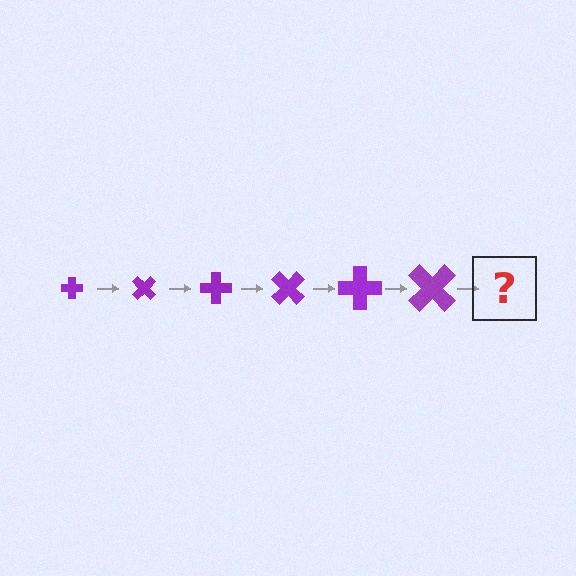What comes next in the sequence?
The next element should be a cross, larger than the previous one and rotated 270 degrees from the start.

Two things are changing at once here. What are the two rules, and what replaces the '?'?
The two rules are that the cross grows larger each step and it rotates 45 degrees each step. The '?' should be a cross, larger than the previous one and rotated 270 degrees from the start.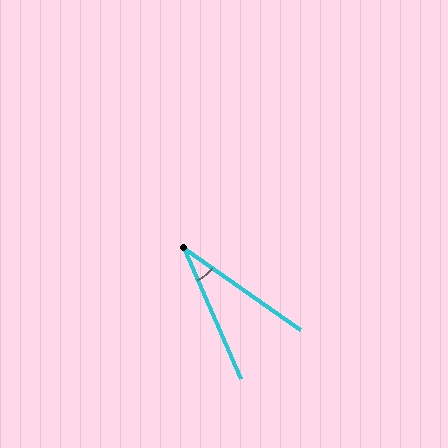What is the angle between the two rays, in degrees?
Approximately 31 degrees.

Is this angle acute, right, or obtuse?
It is acute.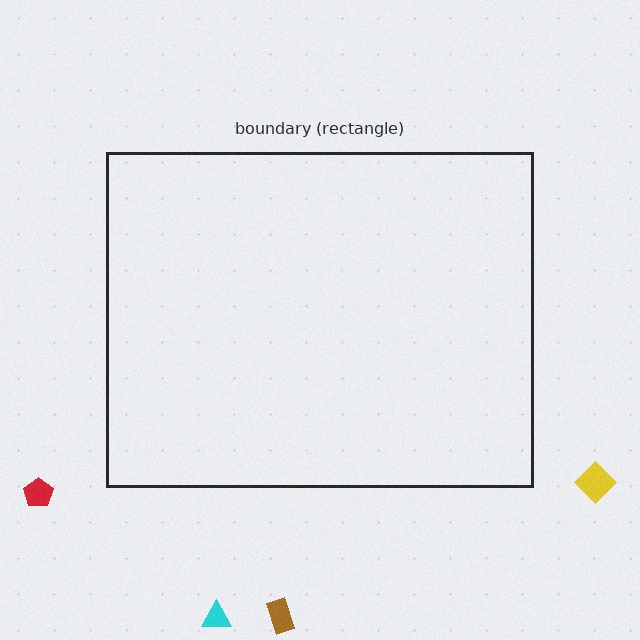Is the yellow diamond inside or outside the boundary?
Outside.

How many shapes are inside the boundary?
0 inside, 4 outside.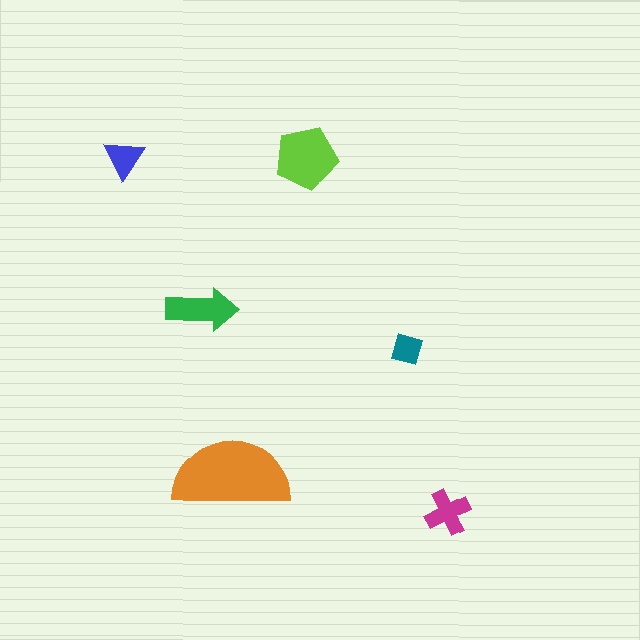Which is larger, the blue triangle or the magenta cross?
The magenta cross.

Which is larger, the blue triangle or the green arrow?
The green arrow.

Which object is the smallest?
The teal diamond.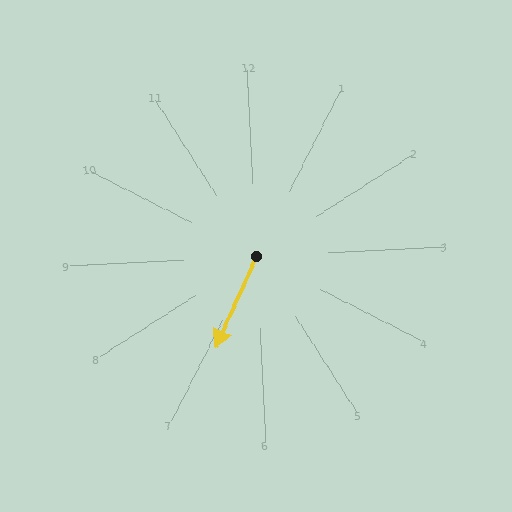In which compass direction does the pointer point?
Southwest.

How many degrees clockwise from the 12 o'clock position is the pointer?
Approximately 207 degrees.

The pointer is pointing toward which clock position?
Roughly 7 o'clock.